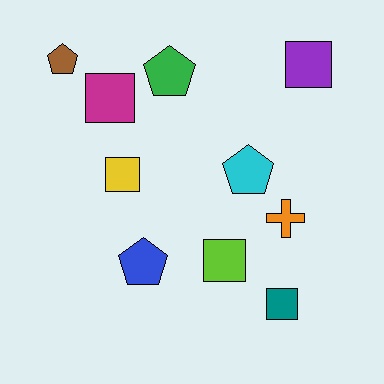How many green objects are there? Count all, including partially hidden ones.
There is 1 green object.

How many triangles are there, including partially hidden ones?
There are no triangles.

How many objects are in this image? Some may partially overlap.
There are 10 objects.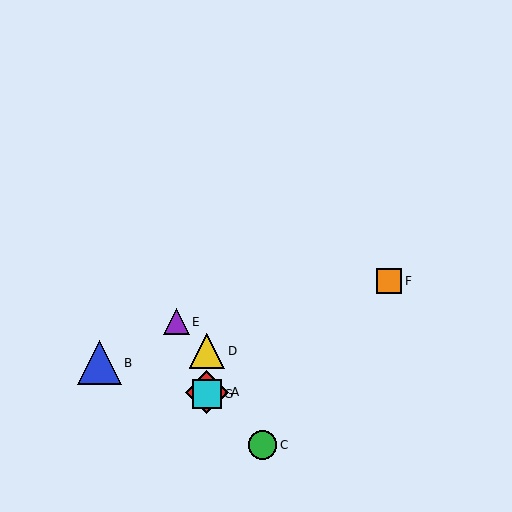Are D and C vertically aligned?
No, D is at x≈207 and C is at x≈263.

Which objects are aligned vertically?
Objects A, D, G are aligned vertically.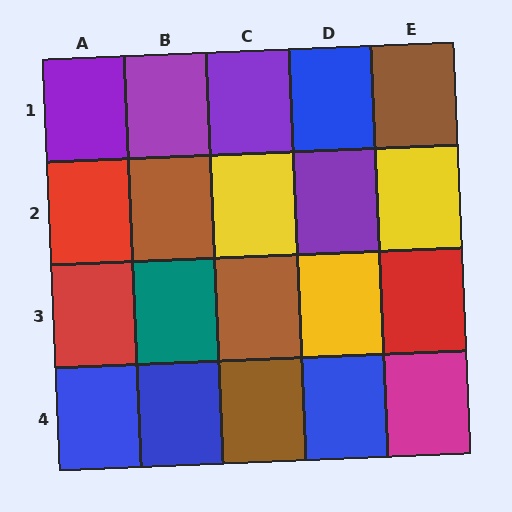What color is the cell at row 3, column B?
Teal.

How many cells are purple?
4 cells are purple.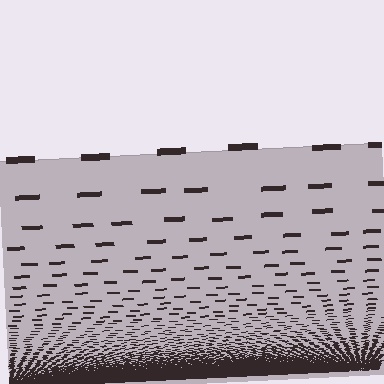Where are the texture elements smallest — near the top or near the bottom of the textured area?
Near the bottom.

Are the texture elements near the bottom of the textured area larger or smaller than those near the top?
Smaller. The gradient is inverted — elements near the bottom are smaller and denser.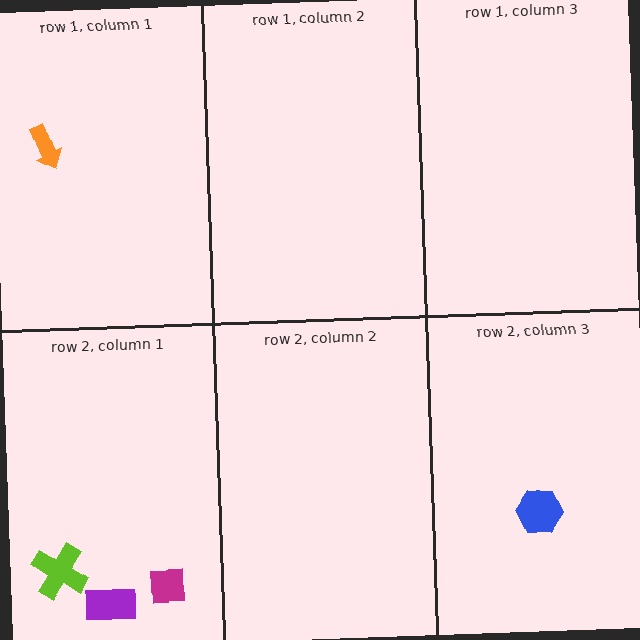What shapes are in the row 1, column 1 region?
The orange arrow.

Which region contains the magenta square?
The row 2, column 1 region.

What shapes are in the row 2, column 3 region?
The blue hexagon.